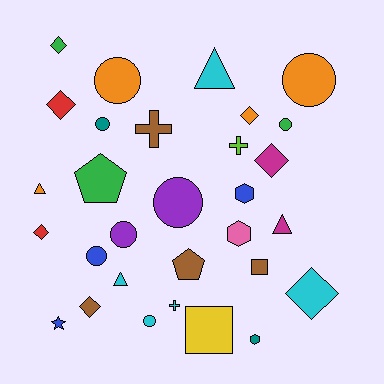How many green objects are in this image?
There are 3 green objects.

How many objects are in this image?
There are 30 objects.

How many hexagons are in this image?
There are 3 hexagons.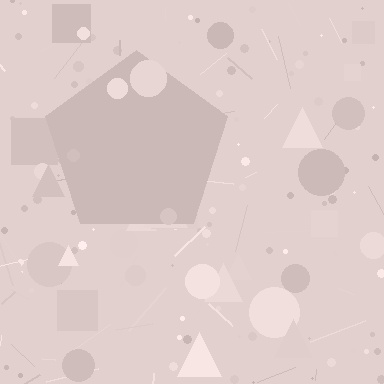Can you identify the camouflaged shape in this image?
The camouflaged shape is a pentagon.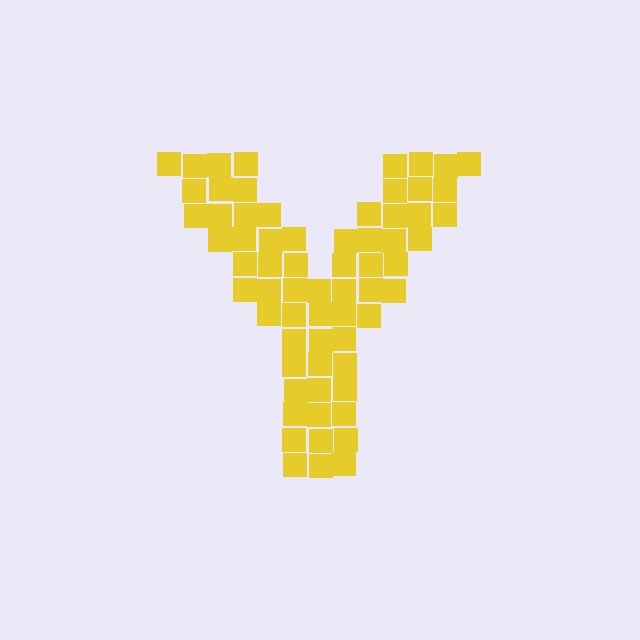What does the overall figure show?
The overall figure shows the letter Y.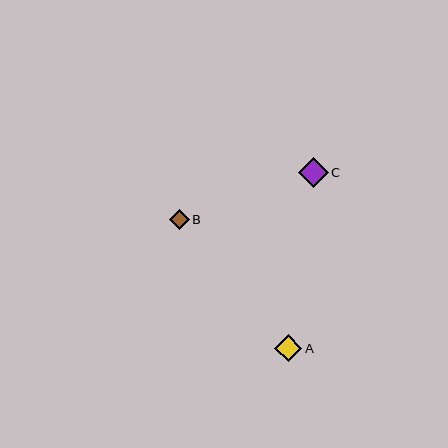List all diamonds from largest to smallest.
From largest to smallest: C, A, B.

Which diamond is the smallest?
Diamond B is the smallest with a size of approximately 20 pixels.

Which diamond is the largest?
Diamond C is the largest with a size of approximately 29 pixels.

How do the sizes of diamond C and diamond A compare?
Diamond C and diamond A are approximately the same size.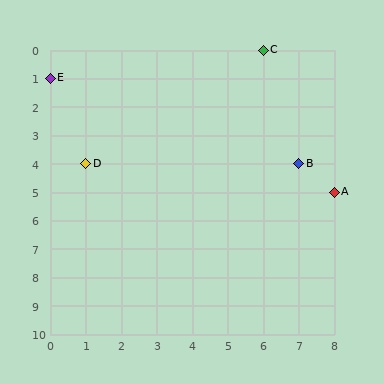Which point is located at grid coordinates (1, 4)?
Point D is at (1, 4).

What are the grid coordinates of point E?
Point E is at grid coordinates (0, 1).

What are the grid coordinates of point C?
Point C is at grid coordinates (6, 0).